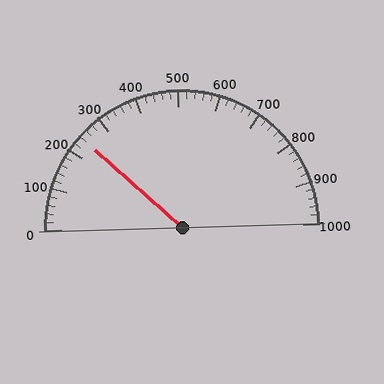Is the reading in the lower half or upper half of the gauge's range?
The reading is in the lower half of the range (0 to 1000).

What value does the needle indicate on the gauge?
The needle indicates approximately 240.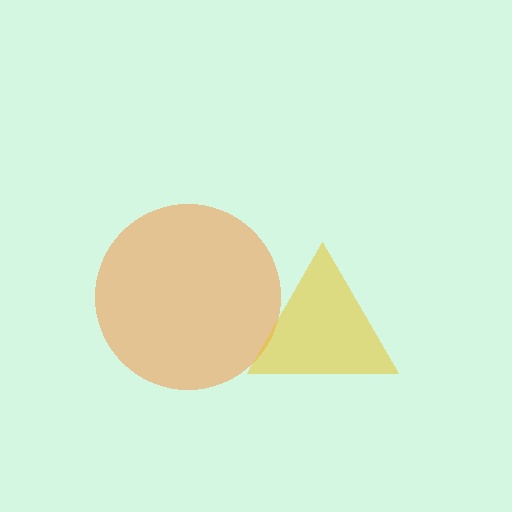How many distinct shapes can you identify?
There are 2 distinct shapes: an orange circle, a yellow triangle.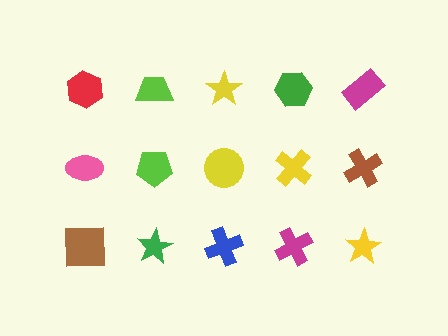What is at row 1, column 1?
A red hexagon.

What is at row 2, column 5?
A brown cross.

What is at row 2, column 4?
A yellow cross.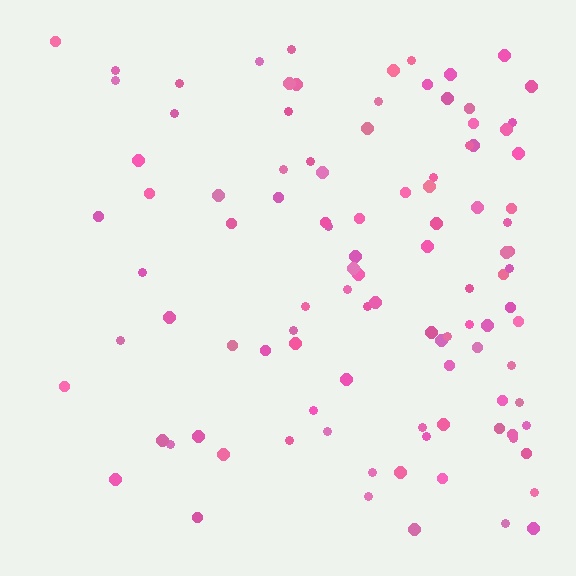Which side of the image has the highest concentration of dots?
The right.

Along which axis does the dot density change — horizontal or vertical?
Horizontal.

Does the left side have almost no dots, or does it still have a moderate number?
Still a moderate number, just noticeably fewer than the right.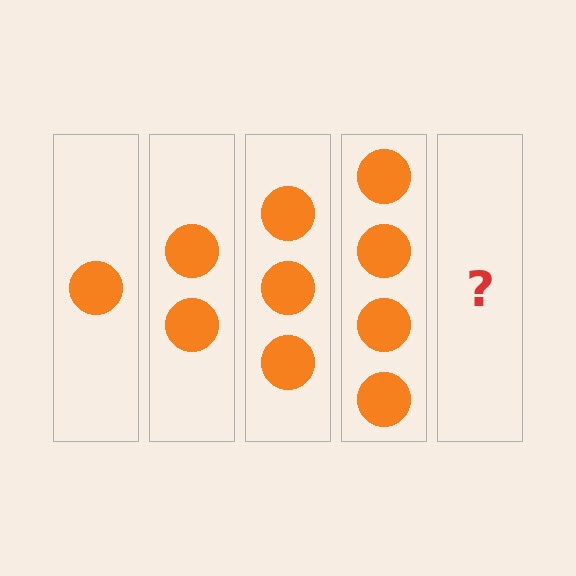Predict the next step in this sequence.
The next step is 5 circles.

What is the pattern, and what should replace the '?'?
The pattern is that each step adds one more circle. The '?' should be 5 circles.